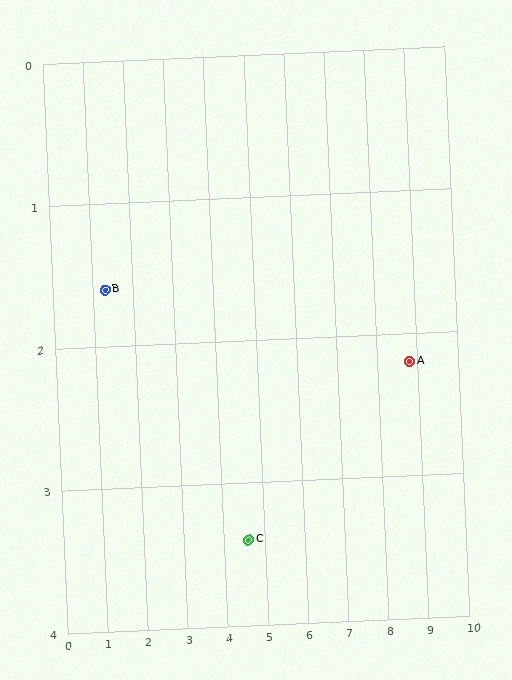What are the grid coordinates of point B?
Point B is at approximately (1.3, 1.6).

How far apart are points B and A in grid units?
Points B and A are about 7.5 grid units apart.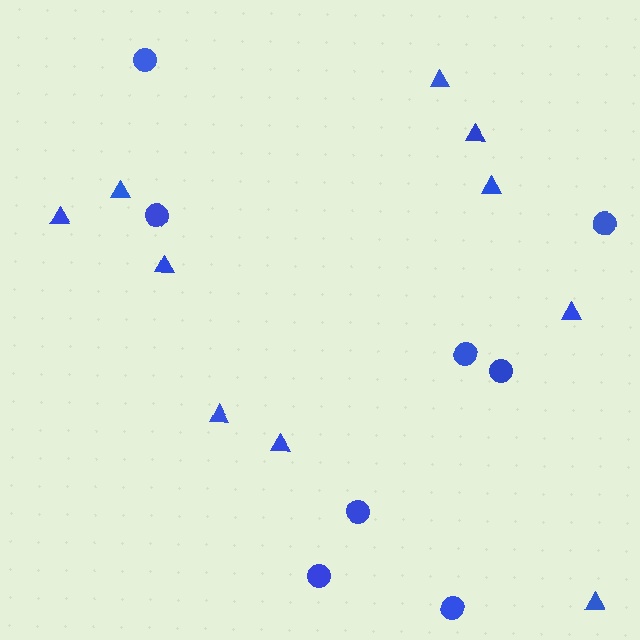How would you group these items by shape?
There are 2 groups: one group of triangles (10) and one group of circles (8).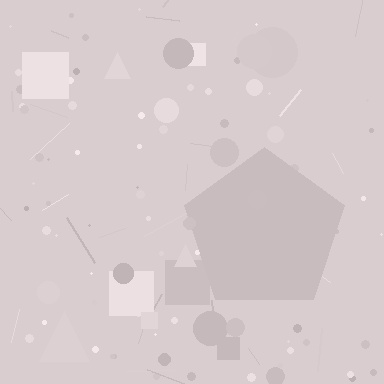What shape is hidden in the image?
A pentagon is hidden in the image.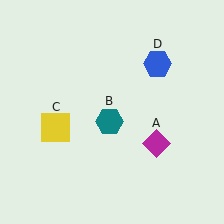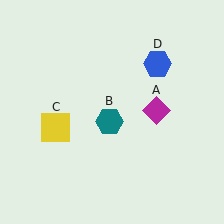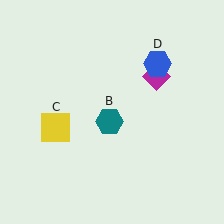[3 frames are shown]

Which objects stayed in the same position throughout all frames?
Teal hexagon (object B) and yellow square (object C) and blue hexagon (object D) remained stationary.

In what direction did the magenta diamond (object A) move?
The magenta diamond (object A) moved up.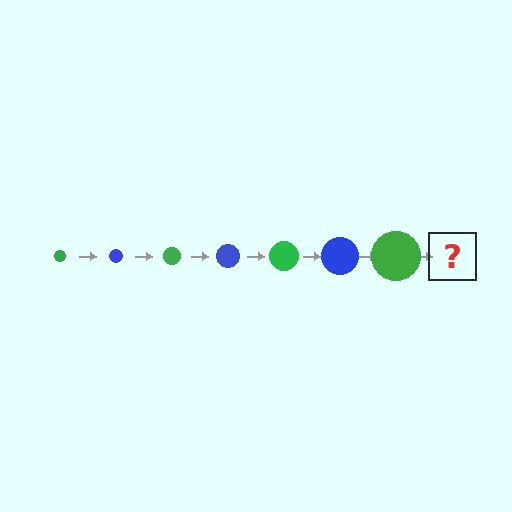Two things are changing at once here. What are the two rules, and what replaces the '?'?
The two rules are that the circle grows larger each step and the color cycles through green and blue. The '?' should be a blue circle, larger than the previous one.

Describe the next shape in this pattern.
It should be a blue circle, larger than the previous one.